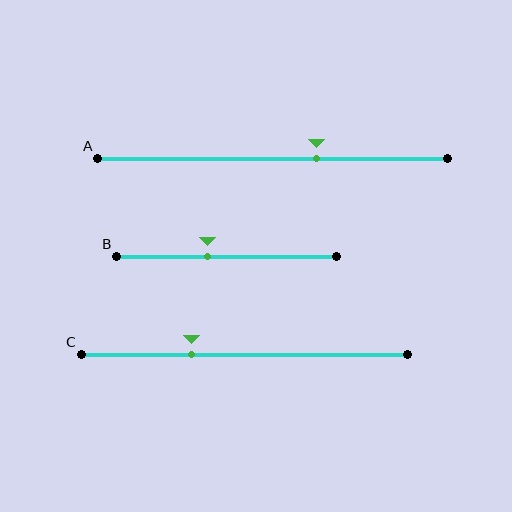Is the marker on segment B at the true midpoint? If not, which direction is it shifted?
No, the marker on segment B is shifted to the left by about 9% of the segment length.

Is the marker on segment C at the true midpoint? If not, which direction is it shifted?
No, the marker on segment C is shifted to the left by about 16% of the segment length.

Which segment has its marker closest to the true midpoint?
Segment B has its marker closest to the true midpoint.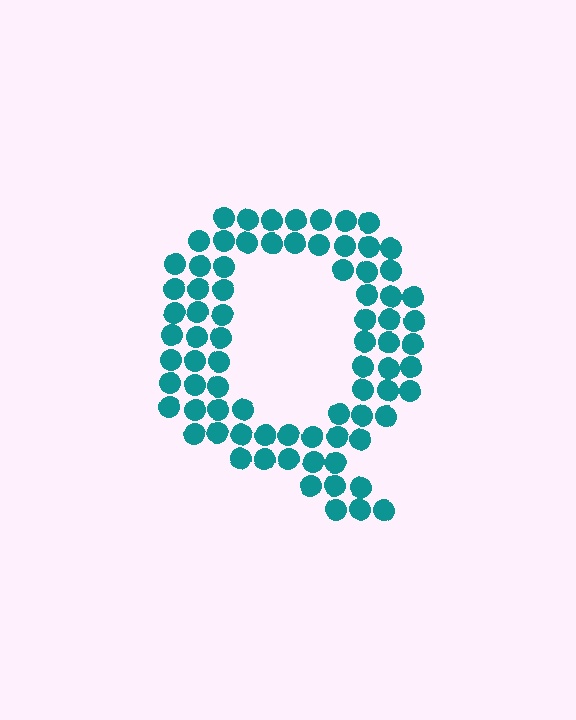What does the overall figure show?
The overall figure shows the letter Q.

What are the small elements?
The small elements are circles.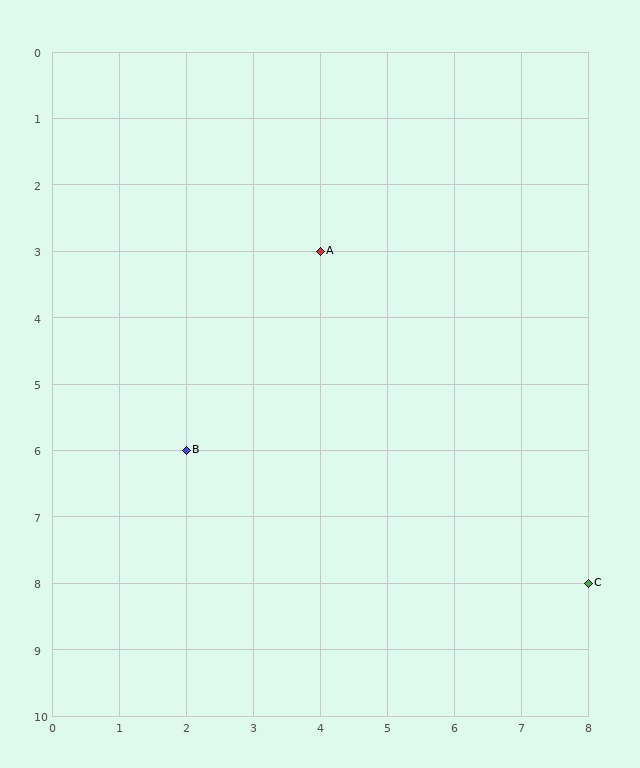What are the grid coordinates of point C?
Point C is at grid coordinates (8, 8).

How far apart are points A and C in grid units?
Points A and C are 4 columns and 5 rows apart (about 6.4 grid units diagonally).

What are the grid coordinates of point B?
Point B is at grid coordinates (2, 6).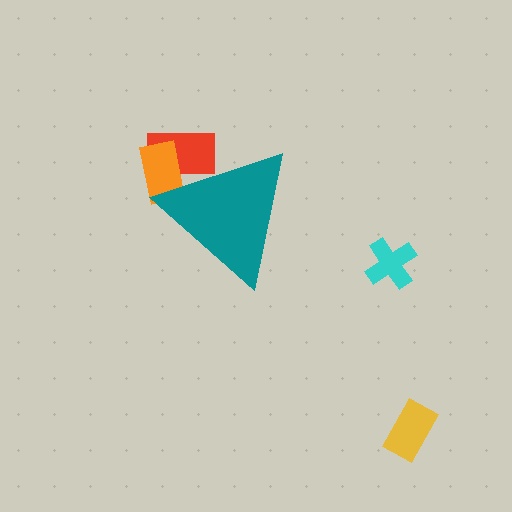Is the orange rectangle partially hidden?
Yes, the orange rectangle is partially hidden behind the teal triangle.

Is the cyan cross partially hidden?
No, the cyan cross is fully visible.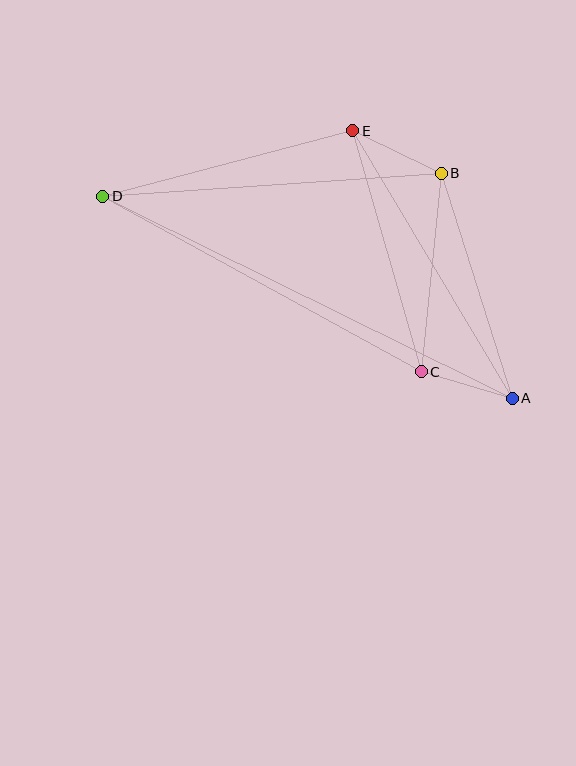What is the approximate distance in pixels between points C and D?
The distance between C and D is approximately 363 pixels.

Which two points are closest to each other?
Points A and C are closest to each other.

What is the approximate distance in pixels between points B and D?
The distance between B and D is approximately 339 pixels.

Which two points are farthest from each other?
Points A and D are farthest from each other.